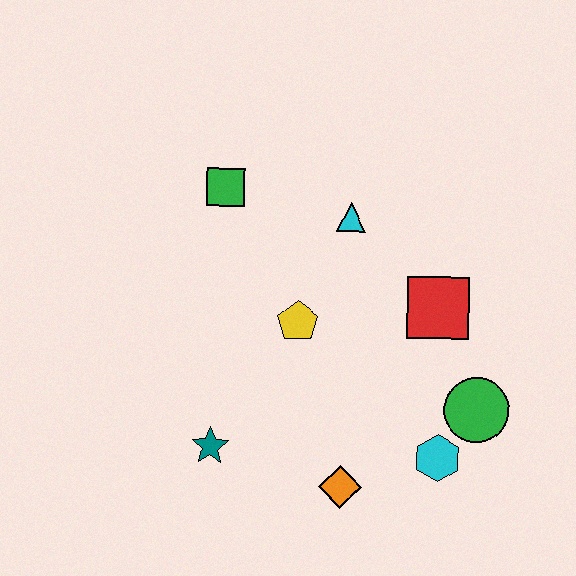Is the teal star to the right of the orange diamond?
No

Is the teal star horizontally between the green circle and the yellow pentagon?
No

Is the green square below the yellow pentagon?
No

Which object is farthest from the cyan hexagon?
The green square is farthest from the cyan hexagon.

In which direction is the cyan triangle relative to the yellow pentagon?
The cyan triangle is above the yellow pentagon.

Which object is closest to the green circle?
The cyan hexagon is closest to the green circle.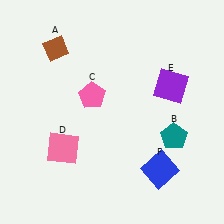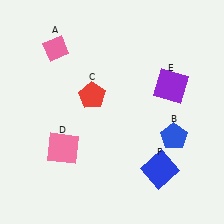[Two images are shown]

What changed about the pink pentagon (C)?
In Image 1, C is pink. In Image 2, it changed to red.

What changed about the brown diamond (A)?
In Image 1, A is brown. In Image 2, it changed to pink.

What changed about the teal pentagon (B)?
In Image 1, B is teal. In Image 2, it changed to blue.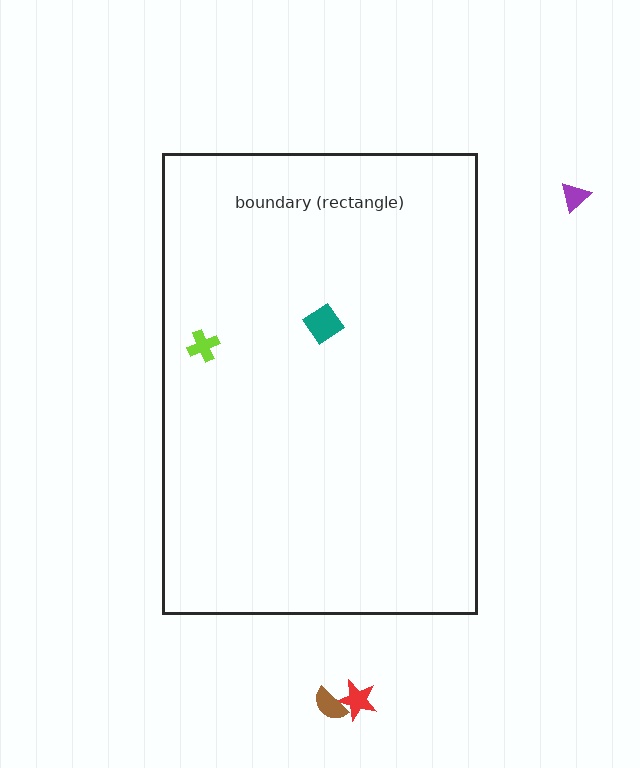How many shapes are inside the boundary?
2 inside, 3 outside.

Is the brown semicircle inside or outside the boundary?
Outside.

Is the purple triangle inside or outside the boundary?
Outside.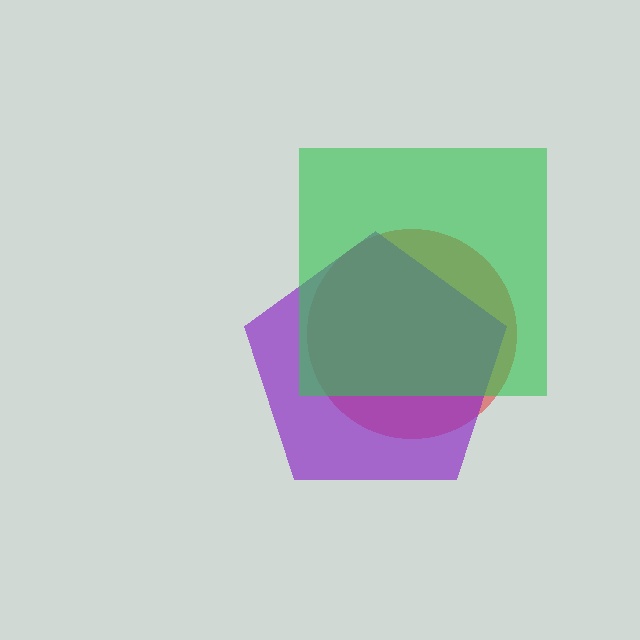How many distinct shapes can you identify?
There are 3 distinct shapes: a red circle, a purple pentagon, a green square.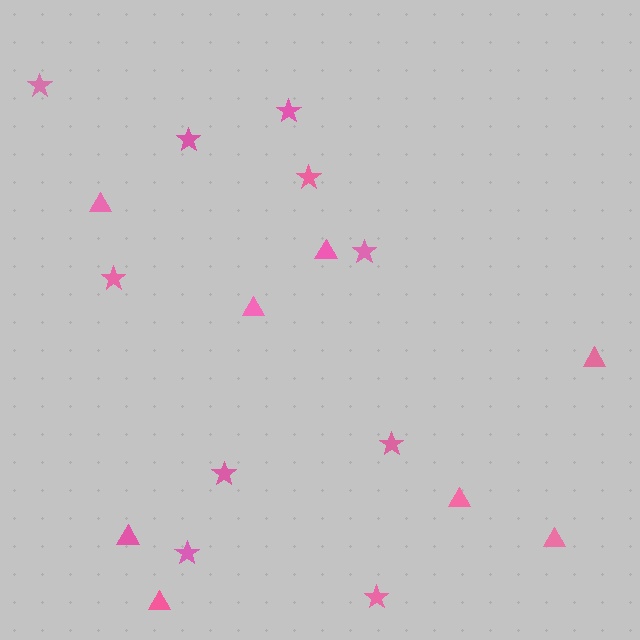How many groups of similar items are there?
There are 2 groups: one group of triangles (8) and one group of stars (10).